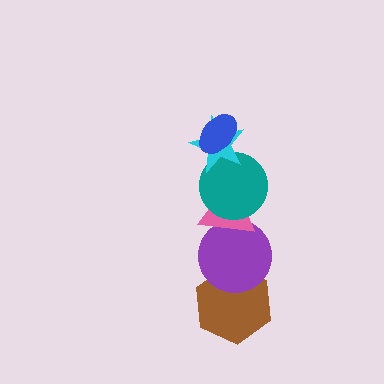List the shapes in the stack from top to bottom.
From top to bottom: the blue ellipse, the cyan star, the teal circle, the pink triangle, the purple circle, the brown hexagon.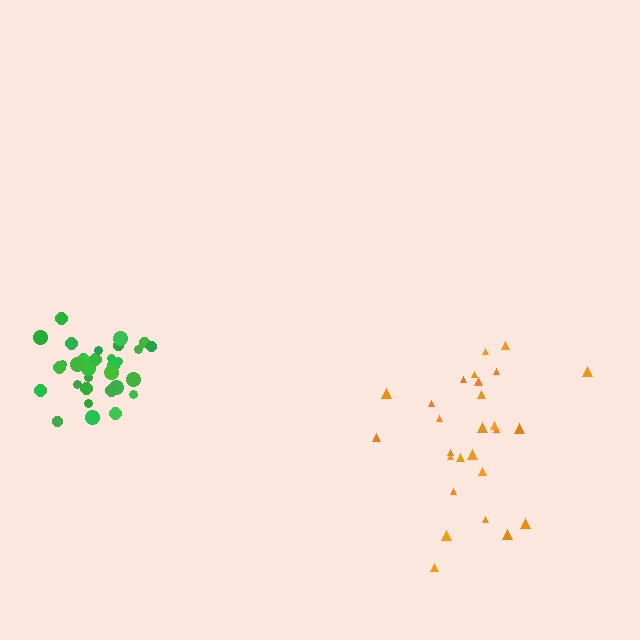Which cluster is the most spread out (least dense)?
Orange.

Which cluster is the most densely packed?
Green.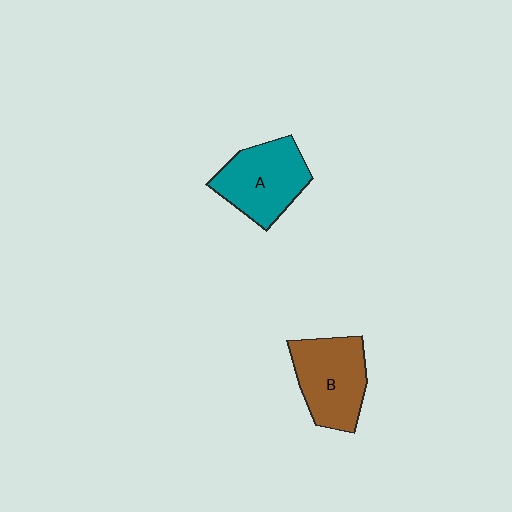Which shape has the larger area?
Shape B (brown).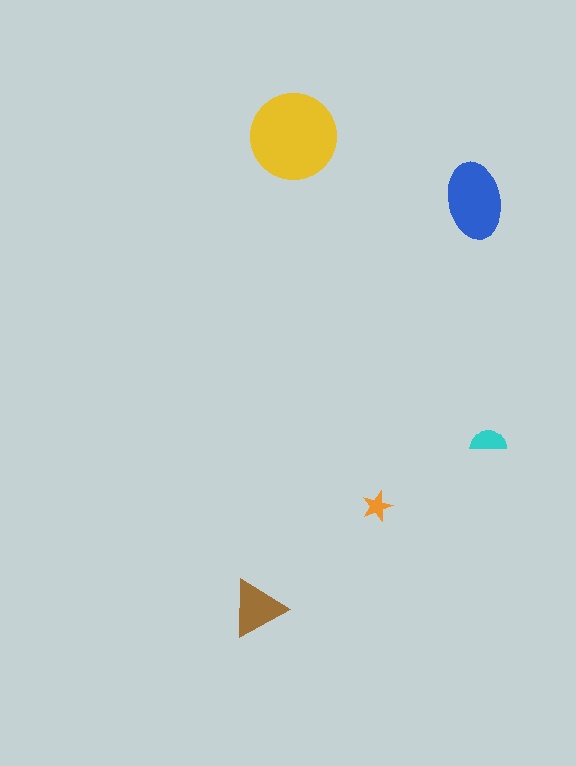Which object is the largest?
The yellow circle.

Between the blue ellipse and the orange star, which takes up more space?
The blue ellipse.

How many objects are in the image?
There are 5 objects in the image.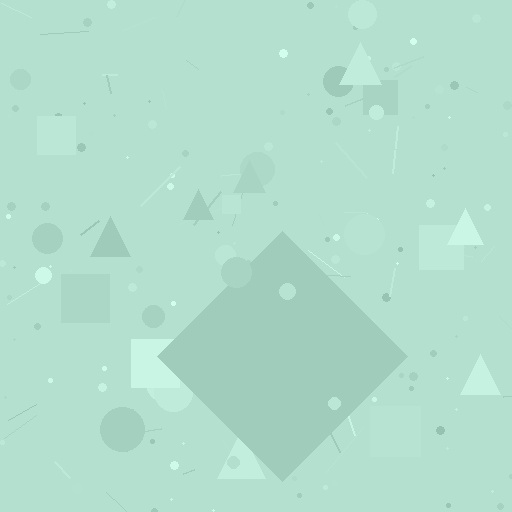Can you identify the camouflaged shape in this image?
The camouflaged shape is a diamond.